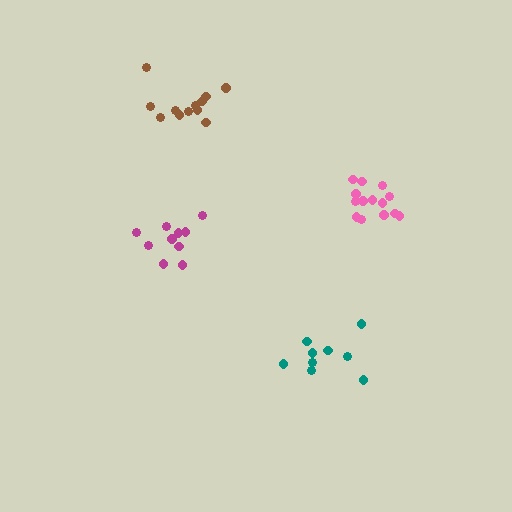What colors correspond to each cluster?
The clusters are colored: magenta, brown, pink, teal.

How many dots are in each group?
Group 1: 10 dots, Group 2: 12 dots, Group 3: 14 dots, Group 4: 9 dots (45 total).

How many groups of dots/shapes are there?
There are 4 groups.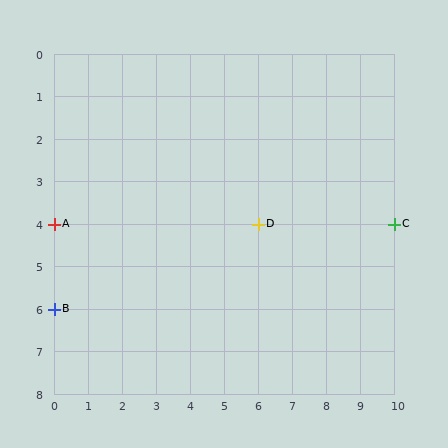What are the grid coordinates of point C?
Point C is at grid coordinates (10, 4).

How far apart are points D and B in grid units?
Points D and B are 6 columns and 2 rows apart (about 6.3 grid units diagonally).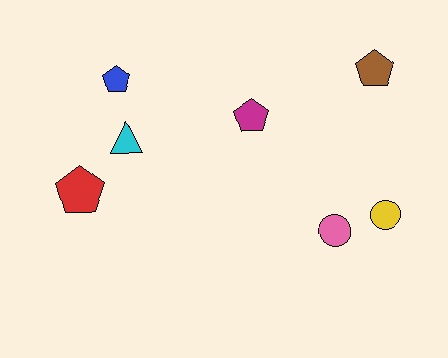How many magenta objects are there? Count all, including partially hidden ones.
There is 1 magenta object.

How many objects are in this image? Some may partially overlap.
There are 7 objects.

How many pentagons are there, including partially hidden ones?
There are 4 pentagons.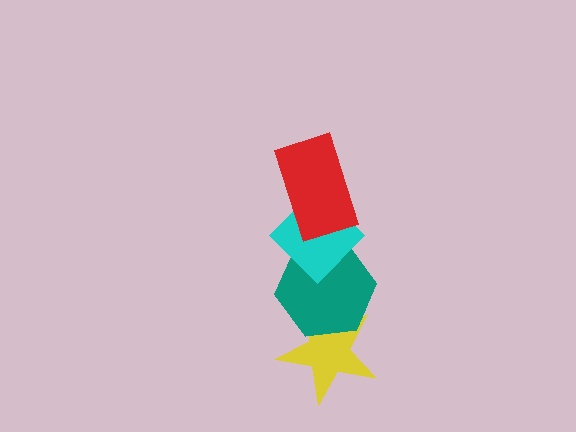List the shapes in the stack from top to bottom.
From top to bottom: the red rectangle, the cyan diamond, the teal hexagon, the yellow star.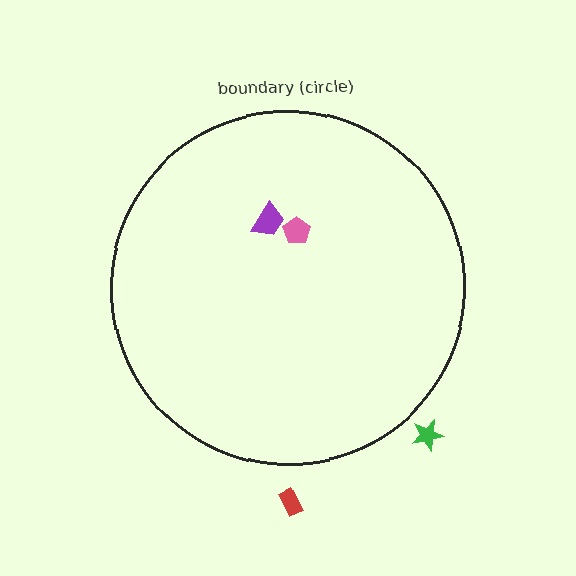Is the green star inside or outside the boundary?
Outside.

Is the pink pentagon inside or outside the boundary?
Inside.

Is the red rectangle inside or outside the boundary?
Outside.